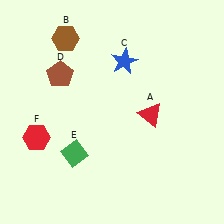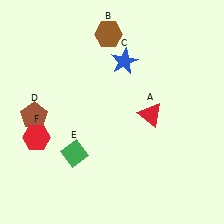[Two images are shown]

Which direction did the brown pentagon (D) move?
The brown pentagon (D) moved down.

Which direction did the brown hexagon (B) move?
The brown hexagon (B) moved right.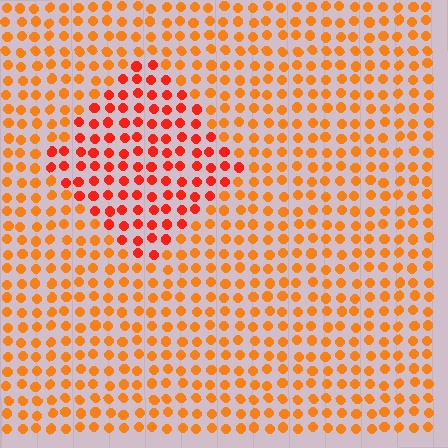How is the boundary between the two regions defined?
The boundary is defined purely by a slight shift in hue (about 26 degrees). Spacing, size, and orientation are identical on both sides.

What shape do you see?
I see a diamond.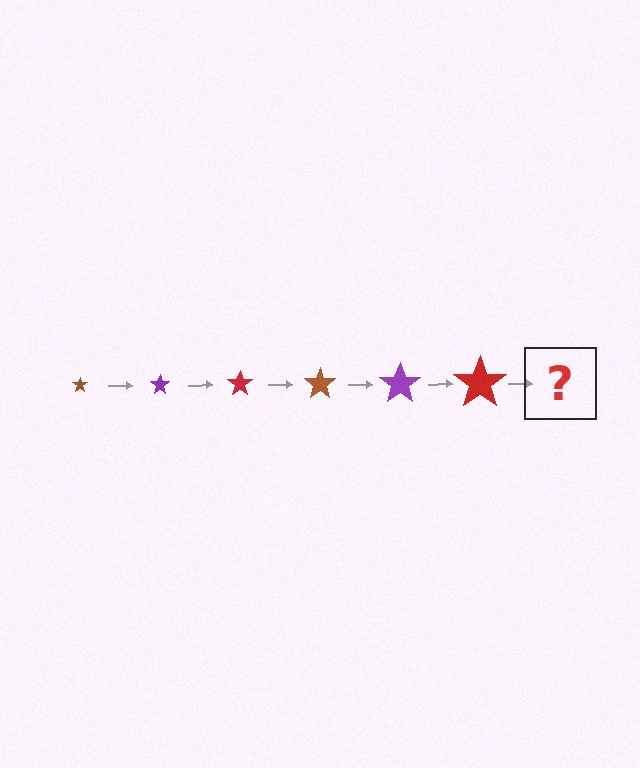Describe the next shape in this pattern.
It should be a brown star, larger than the previous one.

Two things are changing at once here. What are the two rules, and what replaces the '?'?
The two rules are that the star grows larger each step and the color cycles through brown, purple, and red. The '?' should be a brown star, larger than the previous one.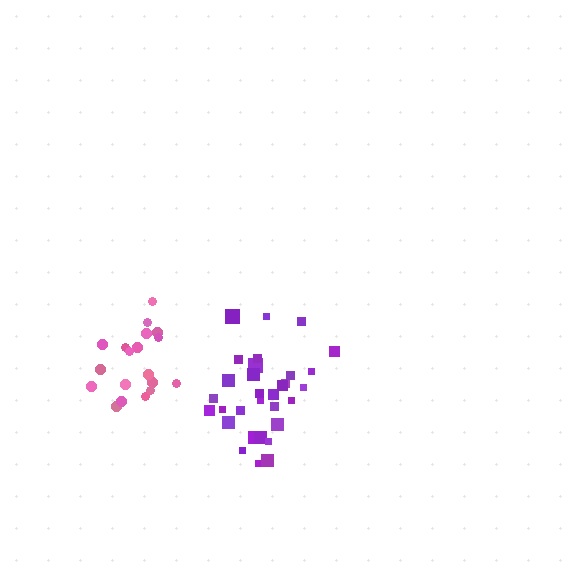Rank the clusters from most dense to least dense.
pink, purple.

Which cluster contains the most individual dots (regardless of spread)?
Purple (32).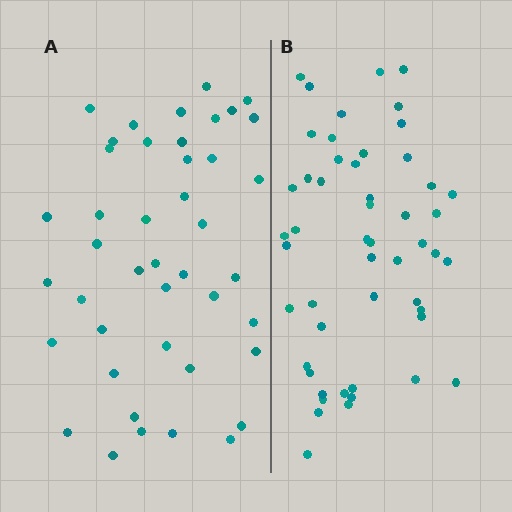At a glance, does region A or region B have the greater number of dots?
Region B (the right region) has more dots.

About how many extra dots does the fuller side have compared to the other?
Region B has roughly 8 or so more dots than region A.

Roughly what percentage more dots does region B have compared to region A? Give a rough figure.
About 20% more.